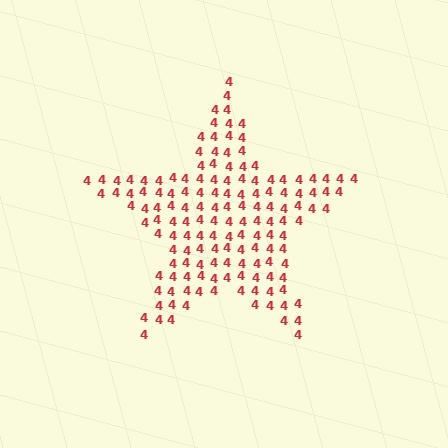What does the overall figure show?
The overall figure shows a star.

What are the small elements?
The small elements are digit 4's.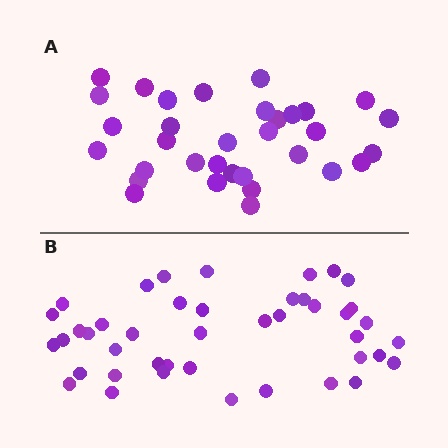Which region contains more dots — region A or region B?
Region B (the bottom region) has more dots.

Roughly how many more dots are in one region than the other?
Region B has roughly 10 or so more dots than region A.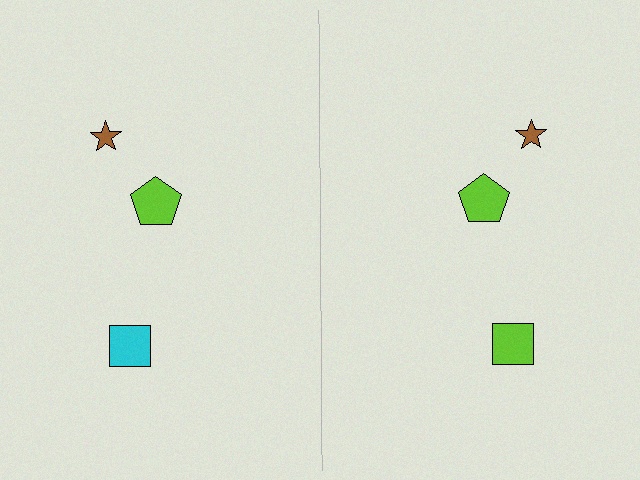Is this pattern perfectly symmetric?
No, the pattern is not perfectly symmetric. The lime square on the right side breaks the symmetry — its mirror counterpart is cyan.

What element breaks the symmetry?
The lime square on the right side breaks the symmetry — its mirror counterpart is cyan.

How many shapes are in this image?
There are 6 shapes in this image.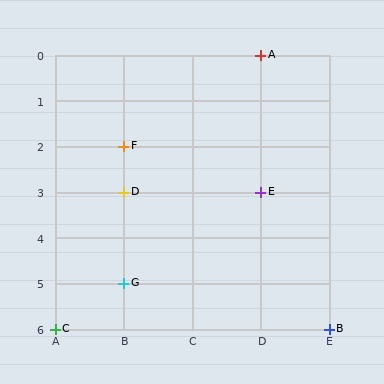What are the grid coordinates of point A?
Point A is at grid coordinates (D, 0).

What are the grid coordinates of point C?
Point C is at grid coordinates (A, 6).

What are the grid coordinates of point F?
Point F is at grid coordinates (B, 2).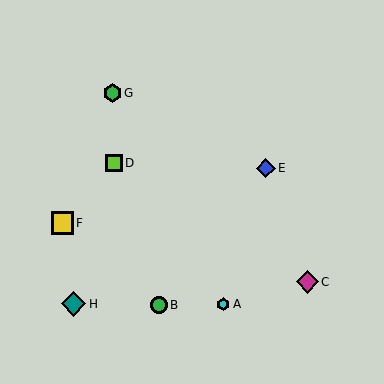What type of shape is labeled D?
Shape D is a lime square.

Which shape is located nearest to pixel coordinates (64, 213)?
The yellow square (labeled F) at (62, 223) is nearest to that location.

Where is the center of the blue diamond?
The center of the blue diamond is at (266, 168).